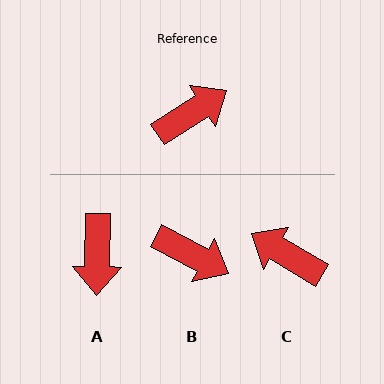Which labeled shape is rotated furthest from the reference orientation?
A, about 124 degrees away.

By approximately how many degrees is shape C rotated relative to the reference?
Approximately 116 degrees counter-clockwise.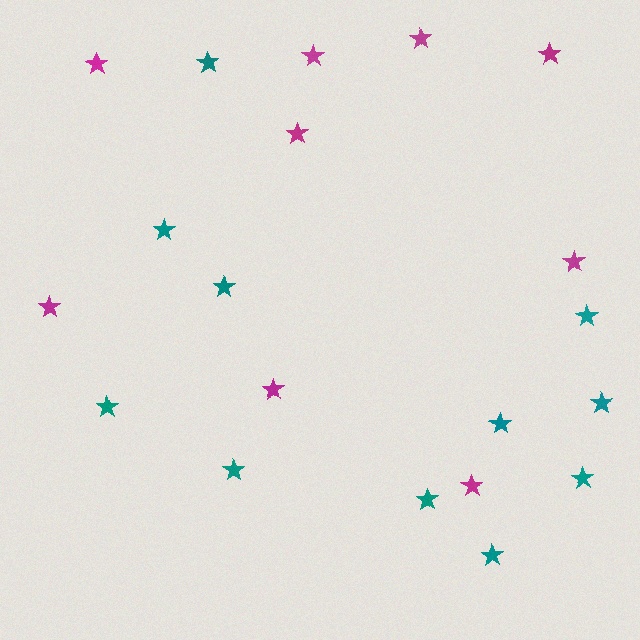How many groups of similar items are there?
There are 2 groups: one group of teal stars (11) and one group of magenta stars (9).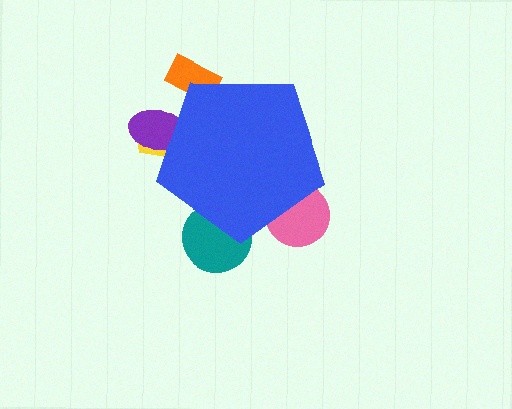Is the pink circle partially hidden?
Yes, the pink circle is partially hidden behind the blue pentagon.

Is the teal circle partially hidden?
Yes, the teal circle is partially hidden behind the blue pentagon.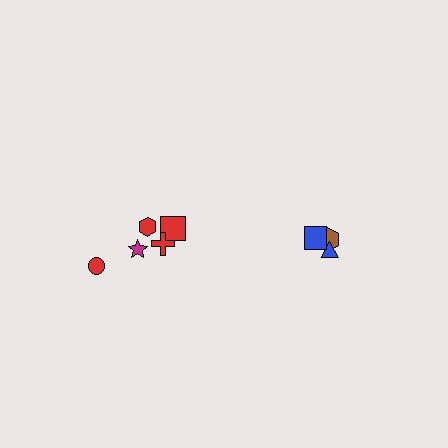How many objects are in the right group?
There are 3 objects.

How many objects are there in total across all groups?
There are 8 objects.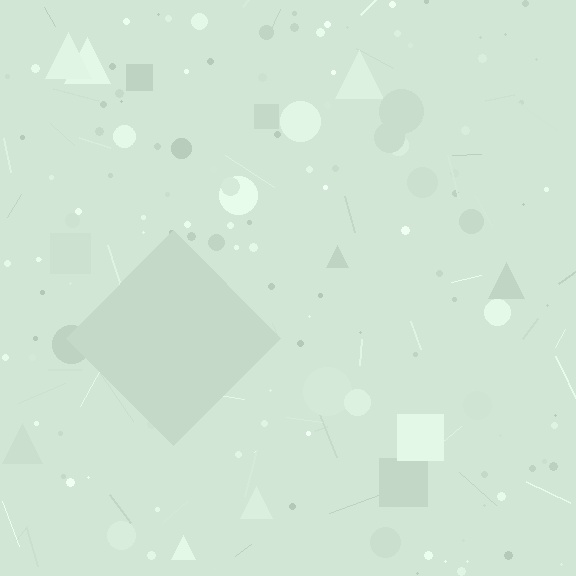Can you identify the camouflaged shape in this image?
The camouflaged shape is a diamond.